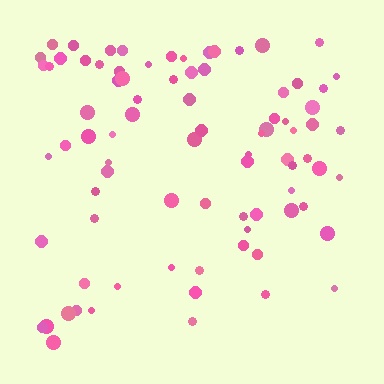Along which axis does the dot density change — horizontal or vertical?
Vertical.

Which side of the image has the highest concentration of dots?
The top.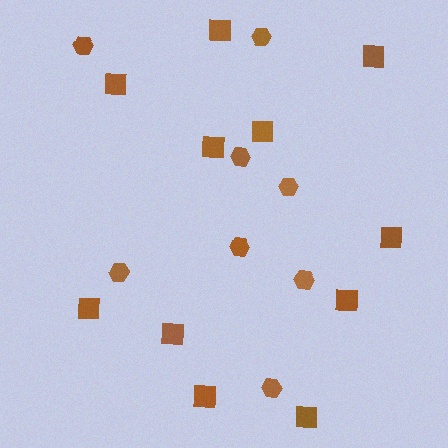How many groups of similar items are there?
There are 2 groups: one group of hexagons (8) and one group of squares (11).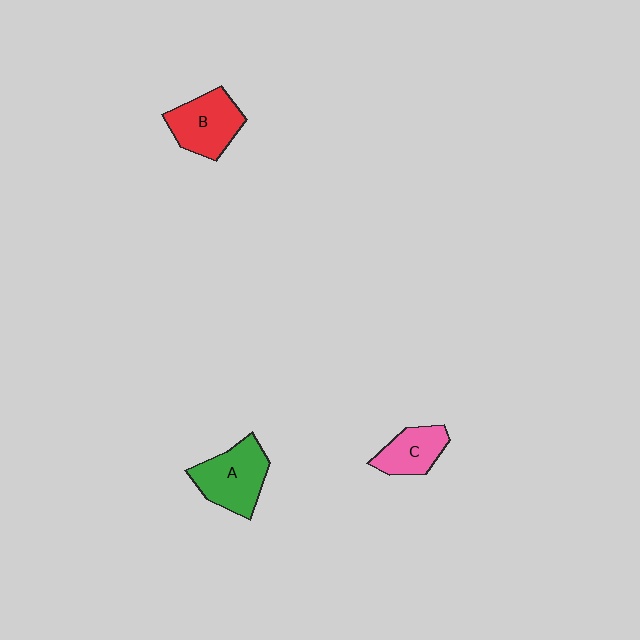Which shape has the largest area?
Shape A (green).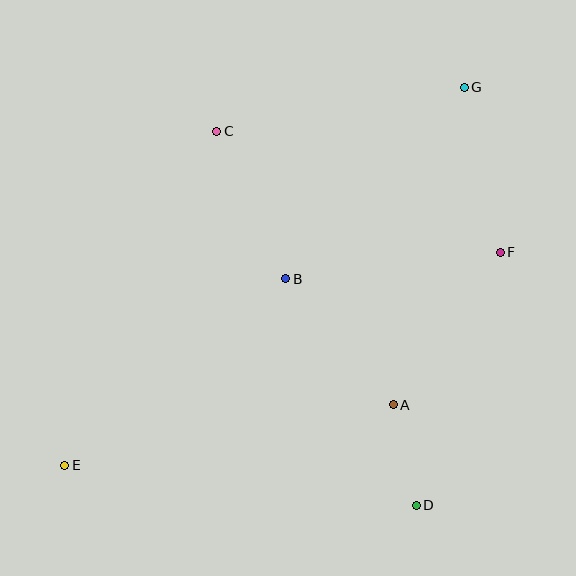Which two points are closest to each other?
Points A and D are closest to each other.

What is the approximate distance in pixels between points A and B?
The distance between A and B is approximately 166 pixels.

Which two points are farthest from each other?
Points E and G are farthest from each other.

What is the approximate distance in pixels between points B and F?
The distance between B and F is approximately 216 pixels.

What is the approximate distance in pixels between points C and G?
The distance between C and G is approximately 251 pixels.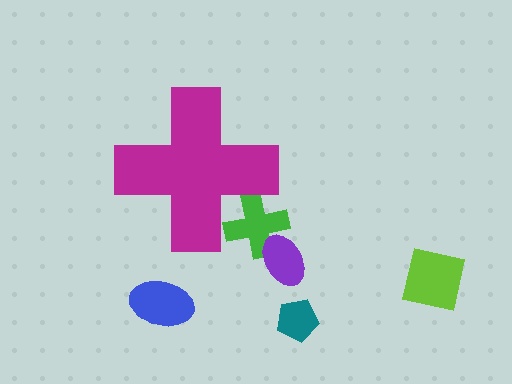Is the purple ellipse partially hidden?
No, the purple ellipse is fully visible.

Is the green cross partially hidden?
Yes, the green cross is partially hidden behind the magenta cross.